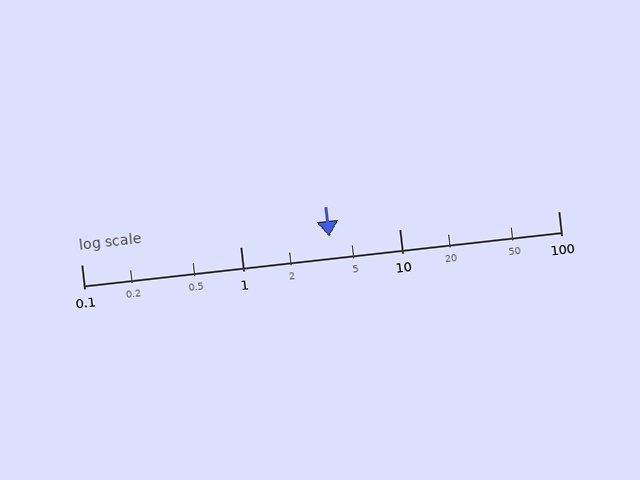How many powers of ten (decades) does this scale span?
The scale spans 3 decades, from 0.1 to 100.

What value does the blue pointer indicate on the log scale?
The pointer indicates approximately 3.6.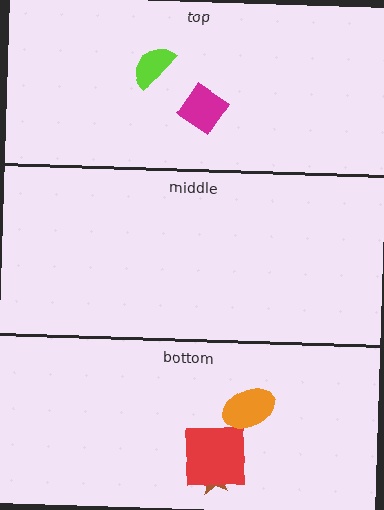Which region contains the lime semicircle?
The top region.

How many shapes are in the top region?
2.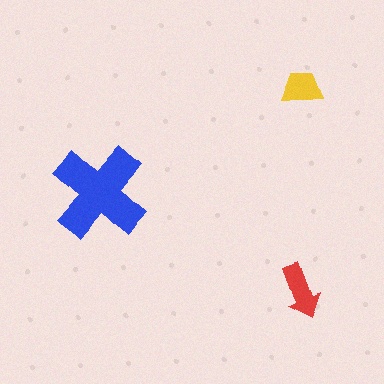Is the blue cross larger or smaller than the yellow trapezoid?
Larger.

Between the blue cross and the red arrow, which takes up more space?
The blue cross.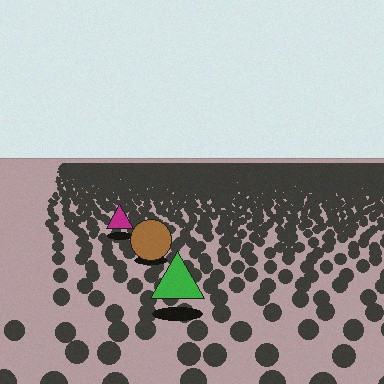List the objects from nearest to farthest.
From nearest to farthest: the green triangle, the brown circle, the magenta triangle.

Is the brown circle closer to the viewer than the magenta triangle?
Yes. The brown circle is closer — you can tell from the texture gradient: the ground texture is coarser near it.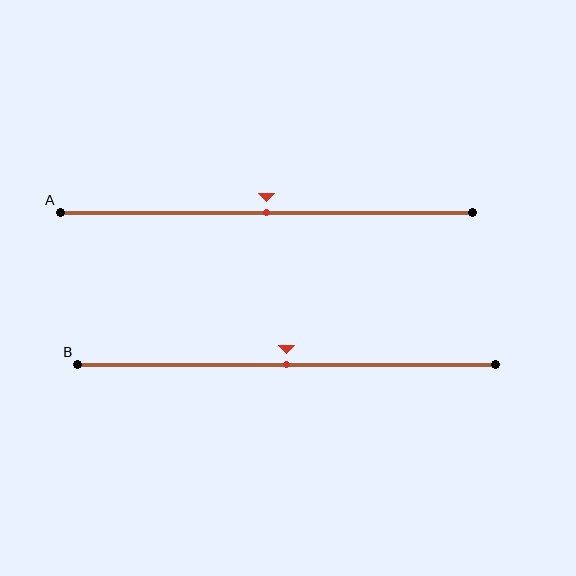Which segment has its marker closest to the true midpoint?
Segment A has its marker closest to the true midpoint.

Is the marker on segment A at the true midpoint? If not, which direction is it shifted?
Yes, the marker on segment A is at the true midpoint.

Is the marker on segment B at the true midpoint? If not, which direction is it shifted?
Yes, the marker on segment B is at the true midpoint.